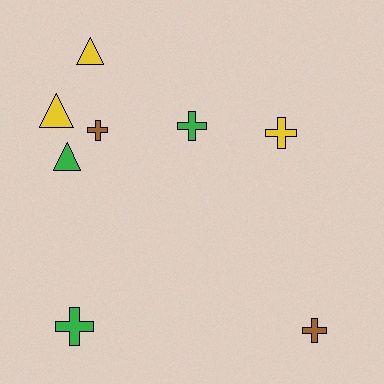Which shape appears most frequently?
Cross, with 5 objects.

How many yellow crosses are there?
There is 1 yellow cross.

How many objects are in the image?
There are 8 objects.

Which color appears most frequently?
Green, with 3 objects.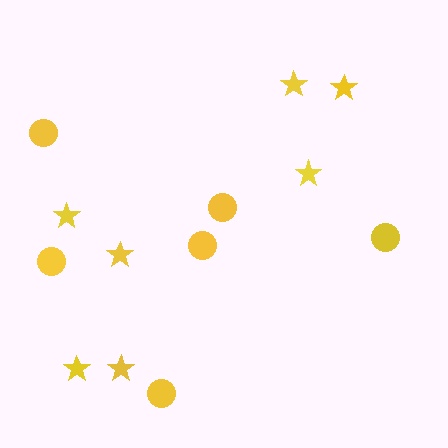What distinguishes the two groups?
There are 2 groups: one group of stars (7) and one group of circles (6).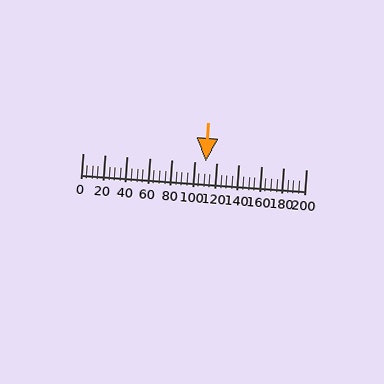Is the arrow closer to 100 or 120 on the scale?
The arrow is closer to 120.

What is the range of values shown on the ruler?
The ruler shows values from 0 to 200.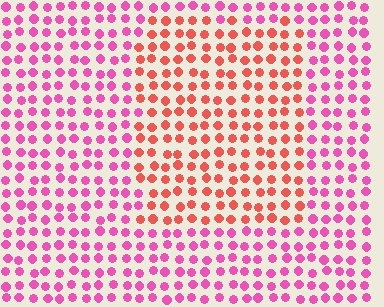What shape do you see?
I see a rectangle.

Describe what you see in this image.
The image is filled with small pink elements in a uniform arrangement. A rectangle-shaped region is visible where the elements are tinted to a slightly different hue, forming a subtle color boundary.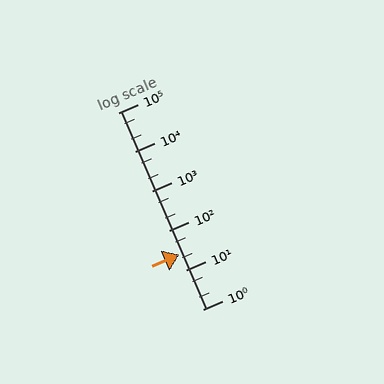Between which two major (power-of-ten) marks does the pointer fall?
The pointer is between 10 and 100.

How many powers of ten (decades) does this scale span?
The scale spans 5 decades, from 1 to 100000.